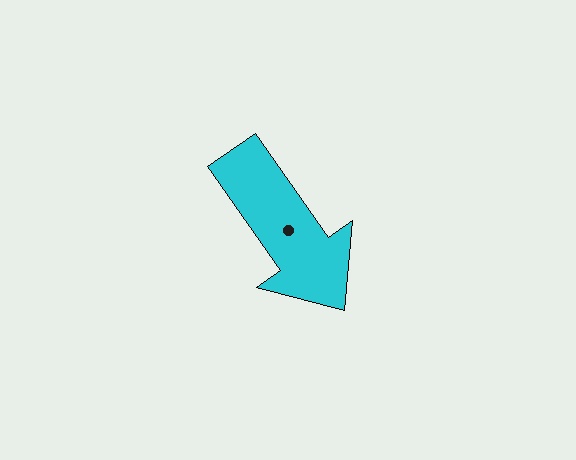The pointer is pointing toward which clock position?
Roughly 5 o'clock.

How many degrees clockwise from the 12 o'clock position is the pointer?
Approximately 145 degrees.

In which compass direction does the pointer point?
Southeast.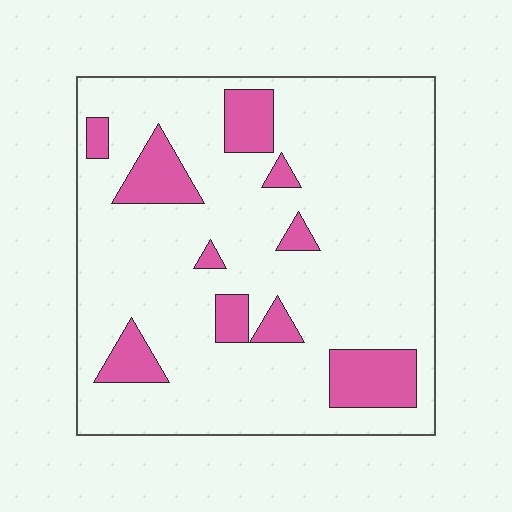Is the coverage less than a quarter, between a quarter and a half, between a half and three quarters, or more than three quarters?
Less than a quarter.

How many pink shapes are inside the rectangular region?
10.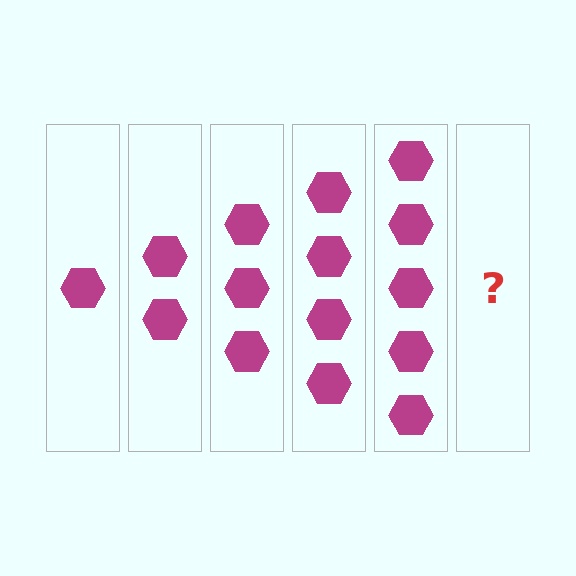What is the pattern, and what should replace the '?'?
The pattern is that each step adds one more hexagon. The '?' should be 6 hexagons.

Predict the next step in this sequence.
The next step is 6 hexagons.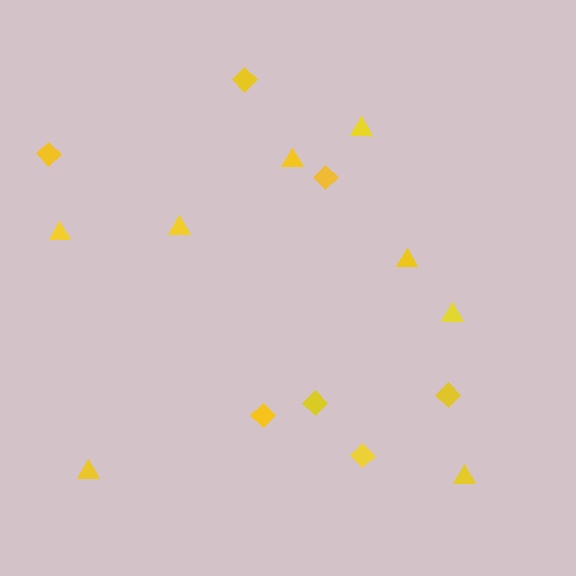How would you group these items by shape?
There are 2 groups: one group of diamonds (7) and one group of triangles (8).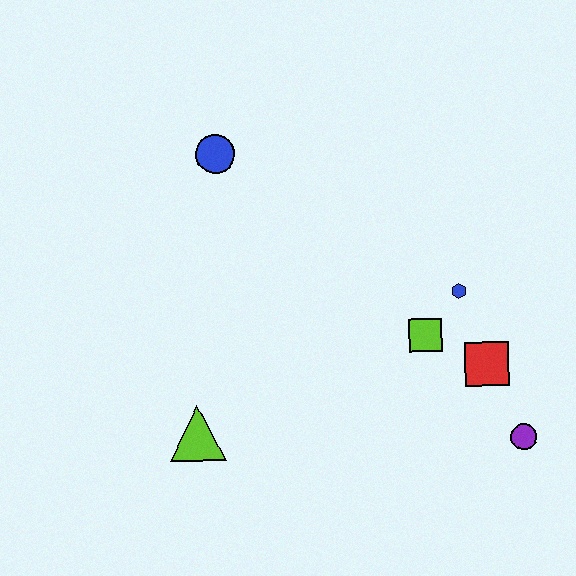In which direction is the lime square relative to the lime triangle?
The lime square is to the right of the lime triangle.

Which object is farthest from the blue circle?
The purple circle is farthest from the blue circle.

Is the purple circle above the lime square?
No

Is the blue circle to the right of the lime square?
No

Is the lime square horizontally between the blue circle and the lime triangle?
No